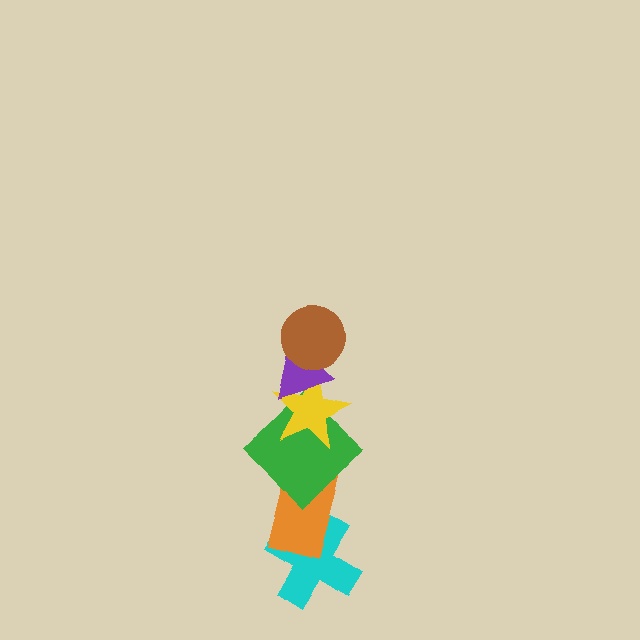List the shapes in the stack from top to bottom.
From top to bottom: the brown circle, the purple triangle, the yellow star, the green diamond, the orange rectangle, the cyan cross.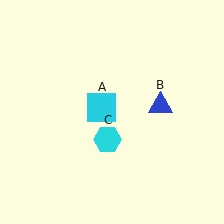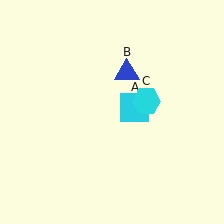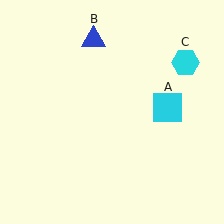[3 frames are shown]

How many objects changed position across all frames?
3 objects changed position: cyan square (object A), blue triangle (object B), cyan hexagon (object C).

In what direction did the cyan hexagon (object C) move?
The cyan hexagon (object C) moved up and to the right.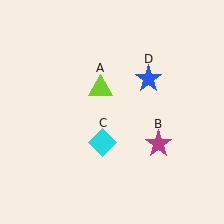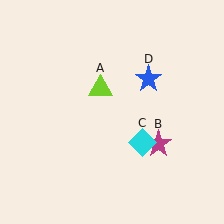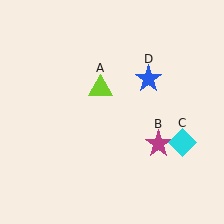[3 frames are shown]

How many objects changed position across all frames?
1 object changed position: cyan diamond (object C).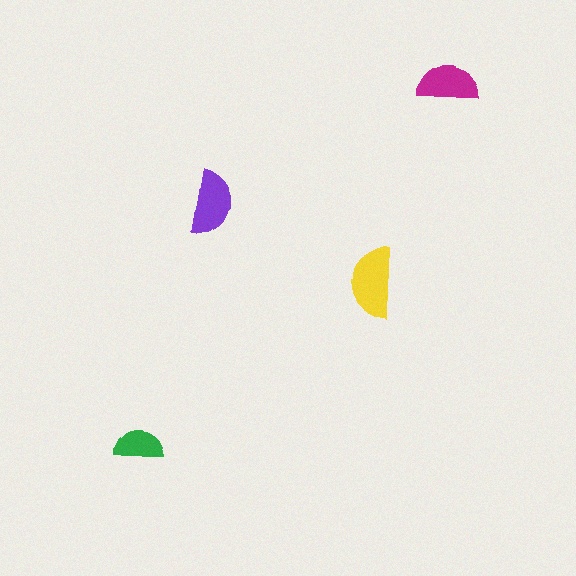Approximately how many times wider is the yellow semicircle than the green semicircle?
About 1.5 times wider.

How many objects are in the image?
There are 4 objects in the image.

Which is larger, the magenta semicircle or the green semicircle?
The magenta one.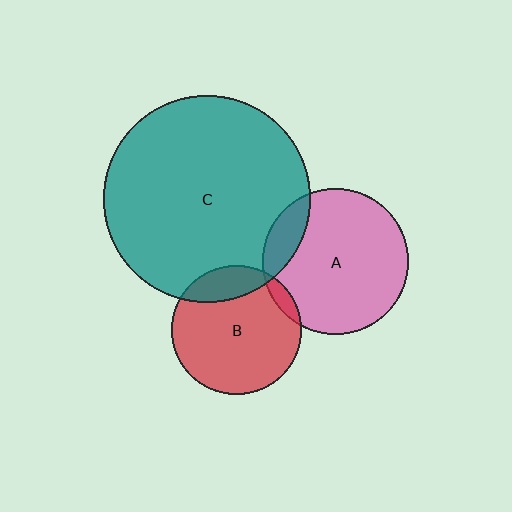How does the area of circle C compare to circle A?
Approximately 2.0 times.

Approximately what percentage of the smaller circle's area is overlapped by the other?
Approximately 15%.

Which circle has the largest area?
Circle C (teal).